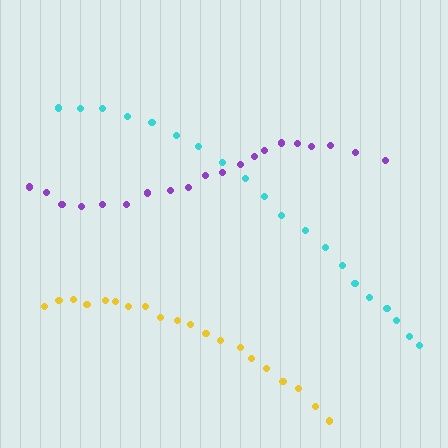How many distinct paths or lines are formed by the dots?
There are 3 distinct paths.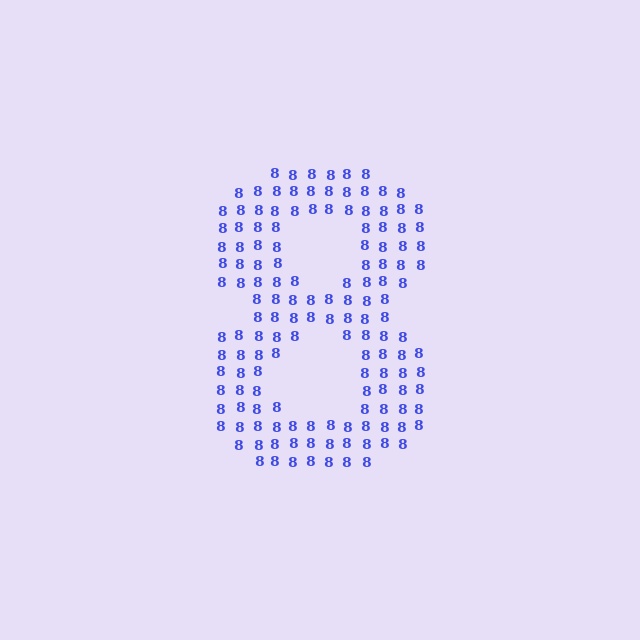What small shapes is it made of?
It is made of small digit 8's.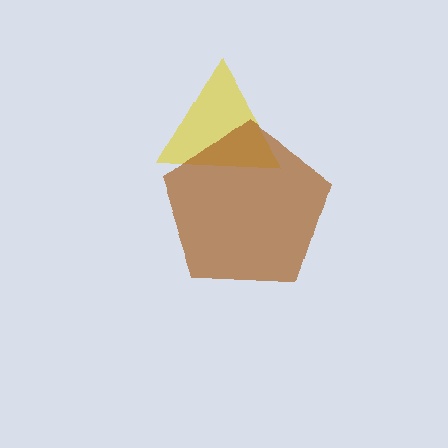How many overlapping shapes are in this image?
There are 2 overlapping shapes in the image.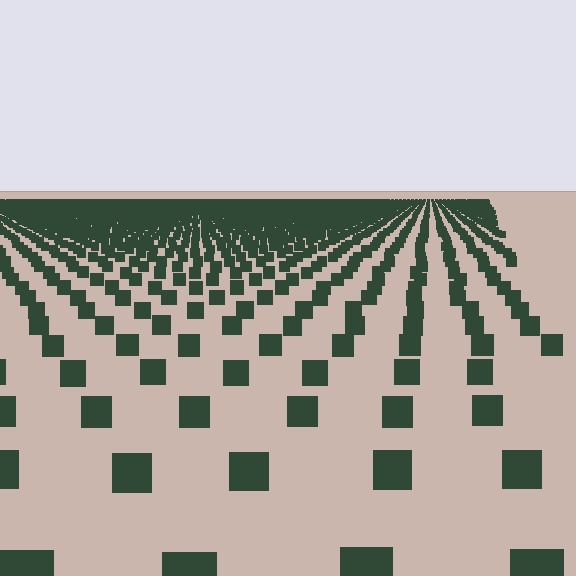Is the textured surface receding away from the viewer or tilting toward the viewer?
The surface is receding away from the viewer. Texture elements get smaller and denser toward the top.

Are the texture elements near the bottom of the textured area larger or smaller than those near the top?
Larger. Near the bottom, elements are closer to the viewer and appear at a bigger on-screen size.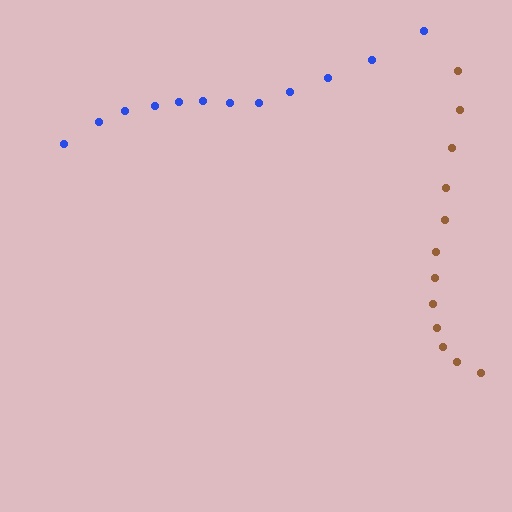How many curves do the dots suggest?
There are 2 distinct paths.